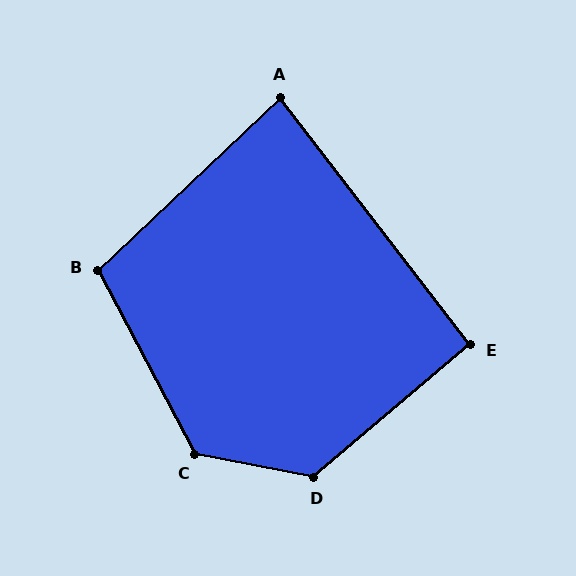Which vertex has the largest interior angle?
D, at approximately 129 degrees.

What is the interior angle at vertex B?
Approximately 106 degrees (obtuse).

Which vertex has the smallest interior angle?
A, at approximately 84 degrees.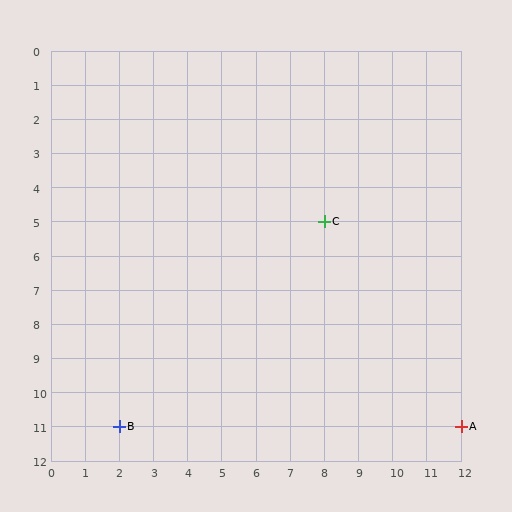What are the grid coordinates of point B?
Point B is at grid coordinates (2, 11).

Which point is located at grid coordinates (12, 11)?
Point A is at (12, 11).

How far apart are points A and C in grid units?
Points A and C are 4 columns and 6 rows apart (about 7.2 grid units diagonally).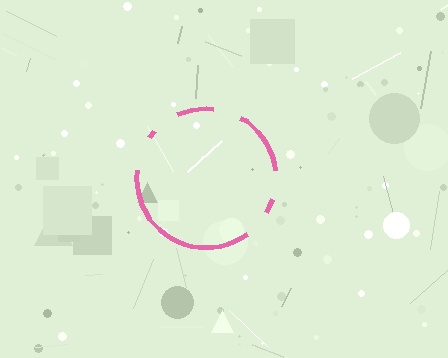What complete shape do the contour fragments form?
The contour fragments form a circle.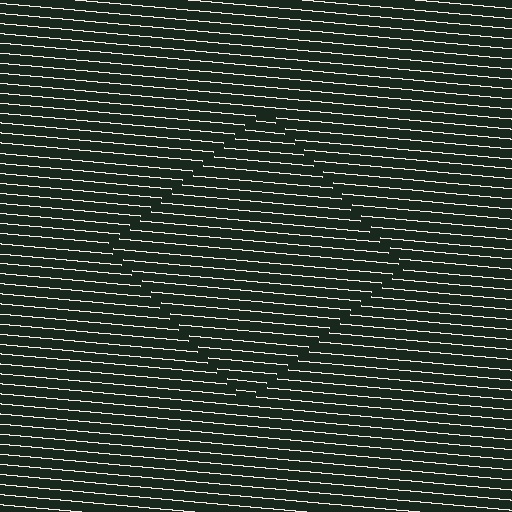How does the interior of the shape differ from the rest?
The interior of the shape contains the same grating, shifted by half a period — the contour is defined by the phase discontinuity where line-ends from the inner and outer gratings abut.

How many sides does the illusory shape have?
4 sides — the line-ends trace a square.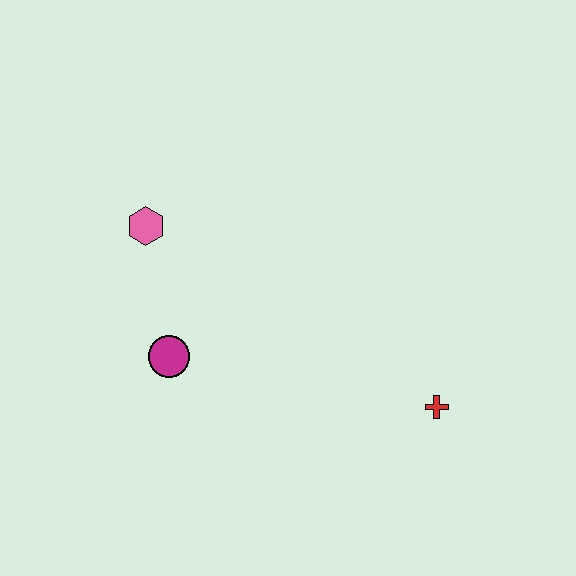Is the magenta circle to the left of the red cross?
Yes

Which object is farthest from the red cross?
The pink hexagon is farthest from the red cross.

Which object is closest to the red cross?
The magenta circle is closest to the red cross.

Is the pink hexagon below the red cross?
No